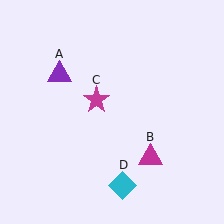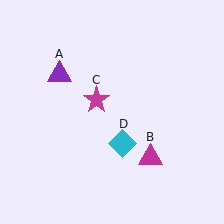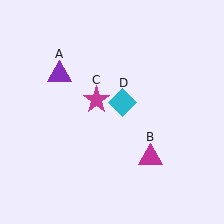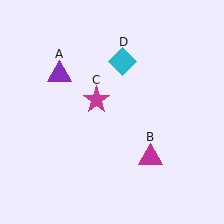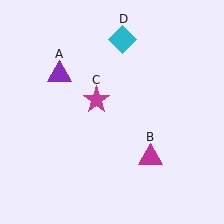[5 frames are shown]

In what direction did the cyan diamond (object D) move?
The cyan diamond (object D) moved up.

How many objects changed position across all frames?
1 object changed position: cyan diamond (object D).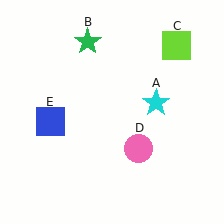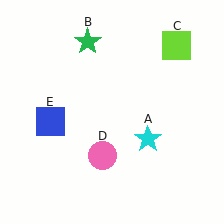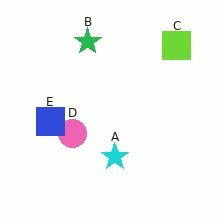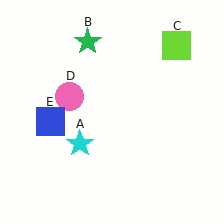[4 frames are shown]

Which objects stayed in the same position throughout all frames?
Green star (object B) and lime square (object C) and blue square (object E) remained stationary.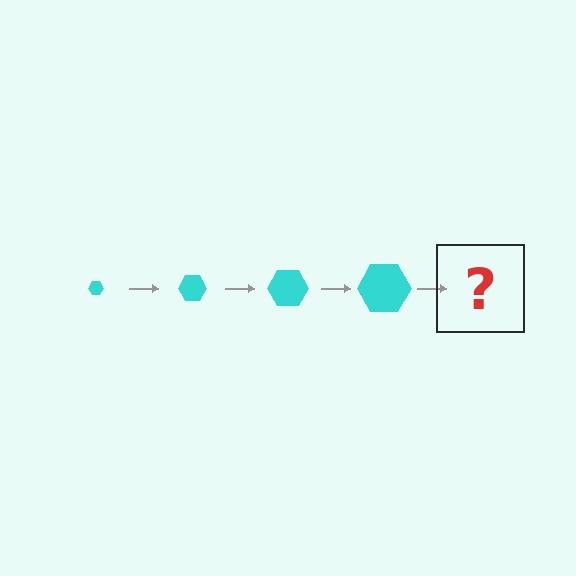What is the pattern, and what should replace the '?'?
The pattern is that the hexagon gets progressively larger each step. The '?' should be a cyan hexagon, larger than the previous one.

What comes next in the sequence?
The next element should be a cyan hexagon, larger than the previous one.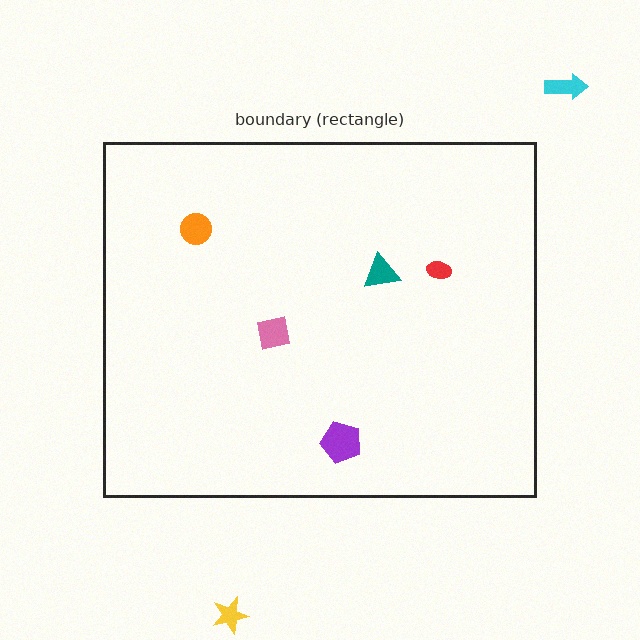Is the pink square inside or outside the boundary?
Inside.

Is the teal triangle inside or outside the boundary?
Inside.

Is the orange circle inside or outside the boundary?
Inside.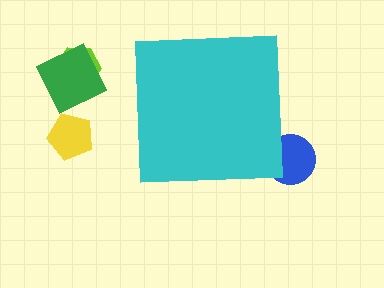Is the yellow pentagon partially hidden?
No, the yellow pentagon is fully visible.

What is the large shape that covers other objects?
A cyan square.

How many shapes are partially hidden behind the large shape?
1 shape is partially hidden.